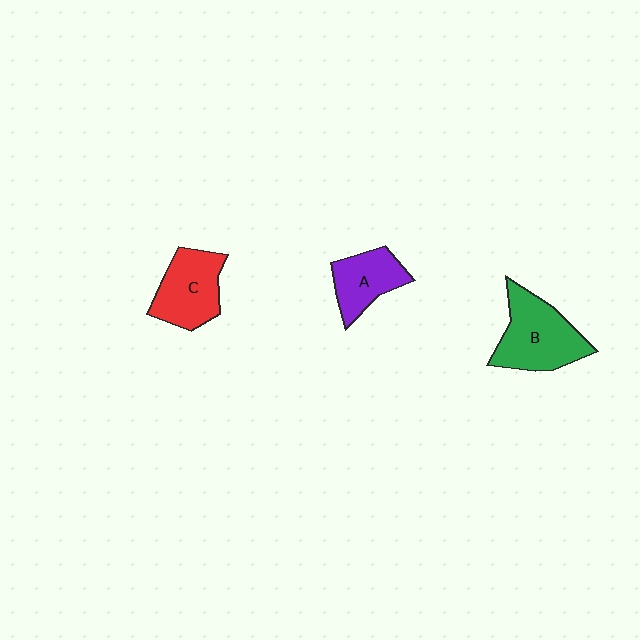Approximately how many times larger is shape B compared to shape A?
Approximately 1.5 times.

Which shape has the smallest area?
Shape A (purple).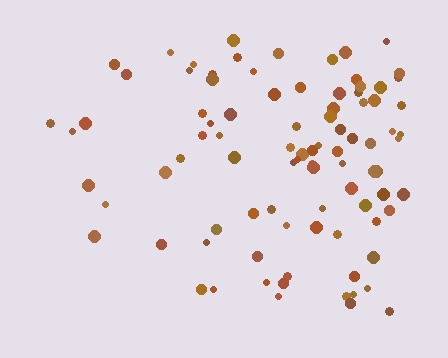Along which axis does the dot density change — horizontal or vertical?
Horizontal.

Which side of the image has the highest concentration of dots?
The right.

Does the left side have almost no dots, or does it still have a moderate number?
Still a moderate number, just noticeably fewer than the right.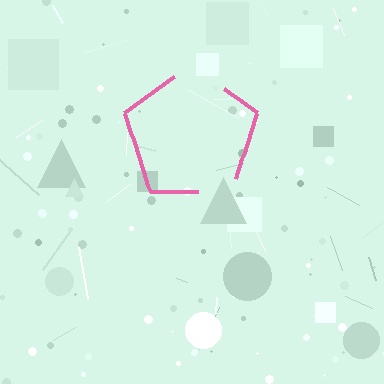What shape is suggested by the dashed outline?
The dashed outline suggests a pentagon.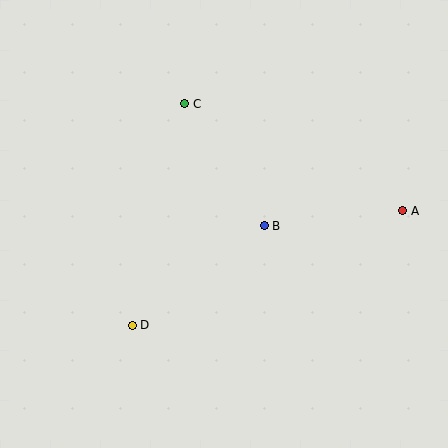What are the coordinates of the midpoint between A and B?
The midpoint between A and B is at (333, 218).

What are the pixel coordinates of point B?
Point B is at (264, 226).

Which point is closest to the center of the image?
Point B at (264, 226) is closest to the center.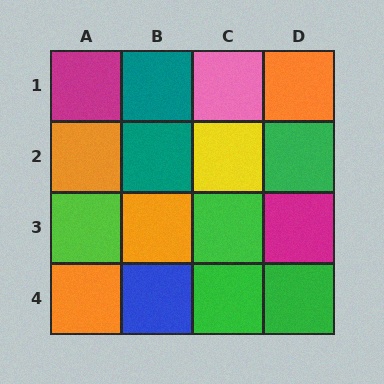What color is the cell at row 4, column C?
Green.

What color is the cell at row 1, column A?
Magenta.